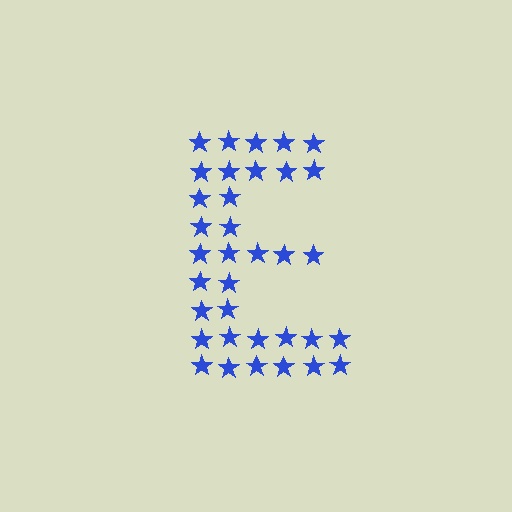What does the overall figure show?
The overall figure shows the letter E.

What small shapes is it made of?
It is made of small stars.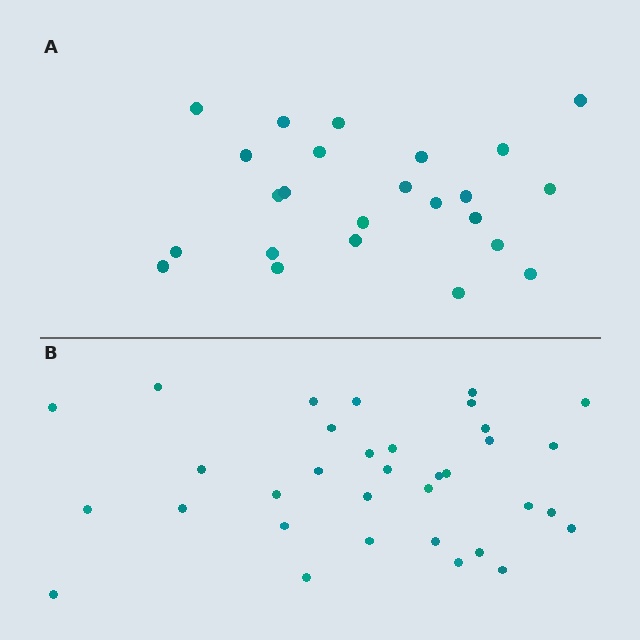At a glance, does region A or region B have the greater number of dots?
Region B (the bottom region) has more dots.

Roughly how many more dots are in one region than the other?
Region B has roughly 10 or so more dots than region A.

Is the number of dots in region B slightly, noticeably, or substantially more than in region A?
Region B has noticeably more, but not dramatically so. The ratio is roughly 1.4 to 1.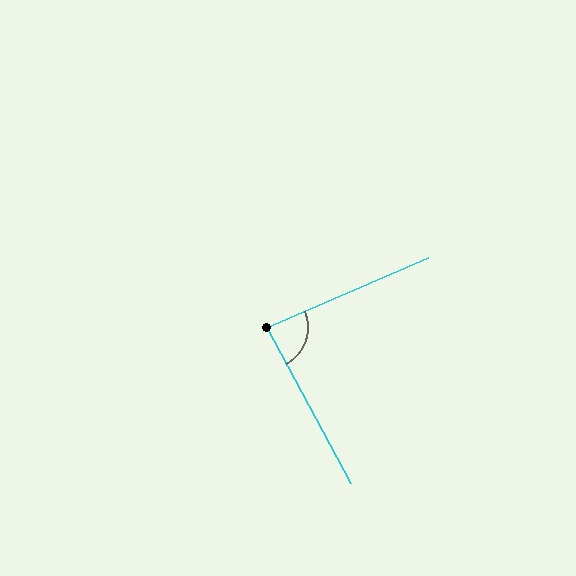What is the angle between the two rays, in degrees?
Approximately 85 degrees.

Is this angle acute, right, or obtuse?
It is approximately a right angle.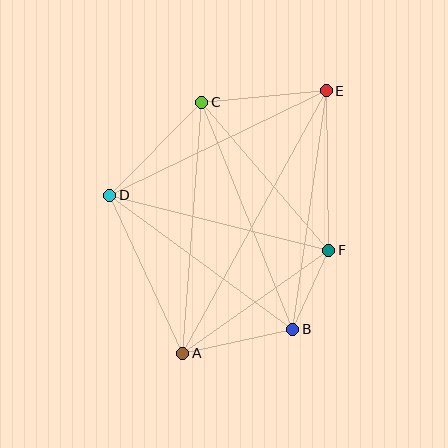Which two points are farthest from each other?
Points A and E are farthest from each other.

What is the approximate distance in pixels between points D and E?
The distance between D and E is approximately 241 pixels.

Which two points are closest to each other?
Points B and F are closest to each other.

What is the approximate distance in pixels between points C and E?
The distance between C and E is approximately 125 pixels.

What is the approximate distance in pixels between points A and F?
The distance between A and F is approximately 179 pixels.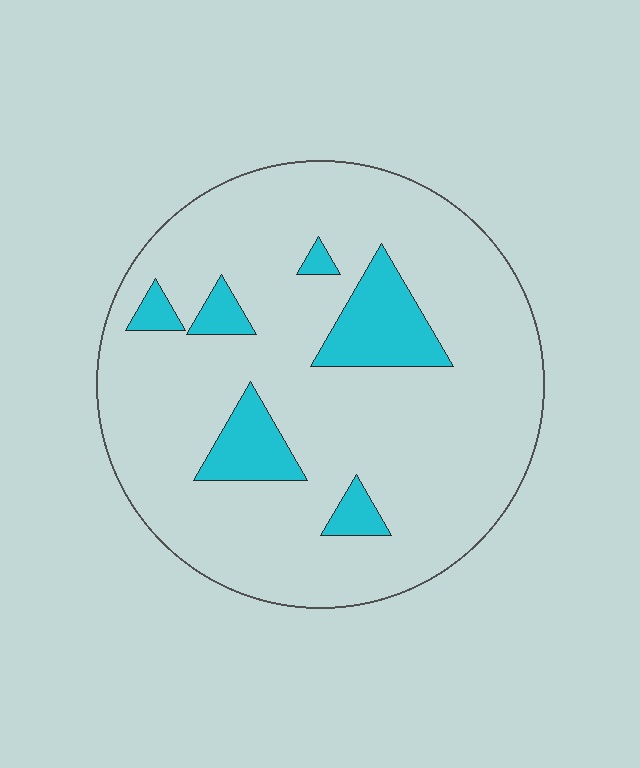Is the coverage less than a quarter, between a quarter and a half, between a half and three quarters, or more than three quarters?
Less than a quarter.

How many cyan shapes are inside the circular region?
6.